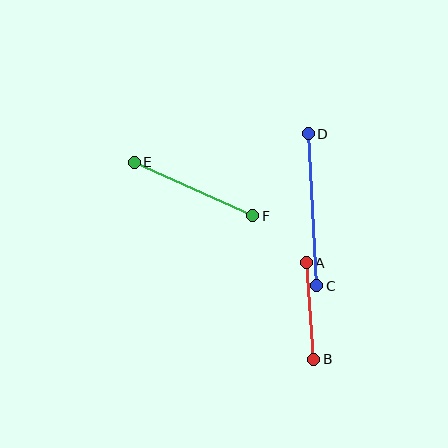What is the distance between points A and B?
The distance is approximately 97 pixels.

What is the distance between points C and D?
The distance is approximately 152 pixels.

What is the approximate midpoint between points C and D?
The midpoint is at approximately (313, 210) pixels.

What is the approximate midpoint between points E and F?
The midpoint is at approximately (194, 189) pixels.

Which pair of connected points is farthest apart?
Points C and D are farthest apart.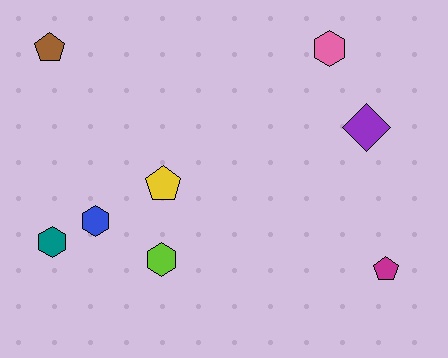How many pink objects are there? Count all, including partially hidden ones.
There is 1 pink object.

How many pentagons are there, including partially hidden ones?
There are 3 pentagons.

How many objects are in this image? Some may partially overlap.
There are 8 objects.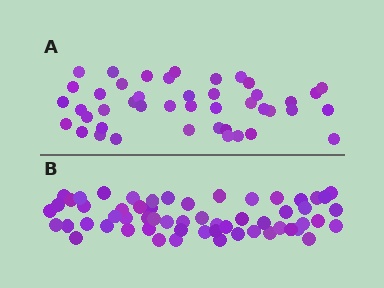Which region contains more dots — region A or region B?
Region B (the bottom region) has more dots.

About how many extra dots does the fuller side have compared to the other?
Region B has approximately 15 more dots than region A.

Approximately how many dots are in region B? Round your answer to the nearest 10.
About 60 dots. (The exact count is 58, which rounds to 60.)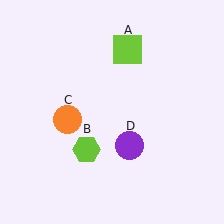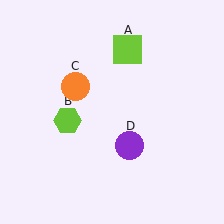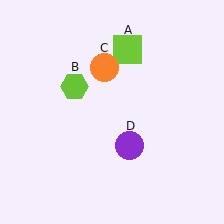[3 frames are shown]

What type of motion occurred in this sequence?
The lime hexagon (object B), orange circle (object C) rotated clockwise around the center of the scene.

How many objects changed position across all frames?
2 objects changed position: lime hexagon (object B), orange circle (object C).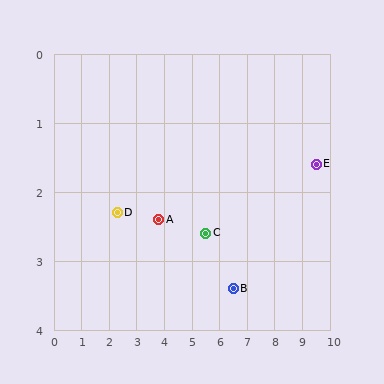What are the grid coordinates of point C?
Point C is at approximately (5.5, 2.6).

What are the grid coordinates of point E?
Point E is at approximately (9.5, 1.6).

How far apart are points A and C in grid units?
Points A and C are about 1.7 grid units apart.